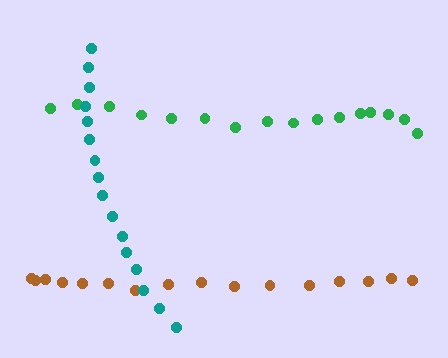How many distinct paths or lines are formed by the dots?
There are 3 distinct paths.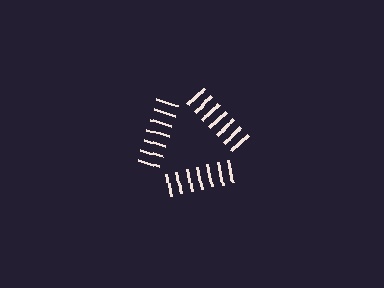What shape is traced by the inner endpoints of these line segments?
An illusory triangle — the line segments terminate on its edges but no continuous stroke is drawn.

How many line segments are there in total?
21 — 7 along each of the 3 edges.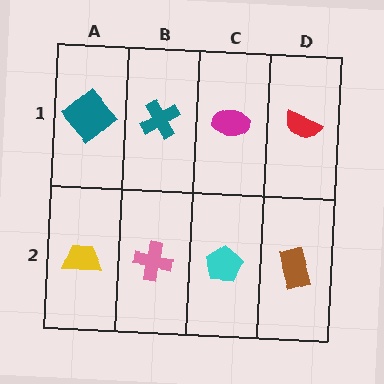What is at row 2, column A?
A yellow trapezoid.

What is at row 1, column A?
A teal diamond.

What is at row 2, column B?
A pink cross.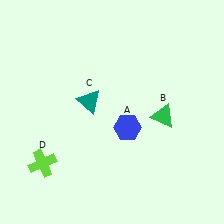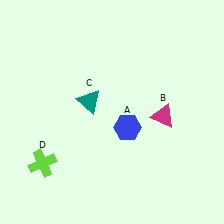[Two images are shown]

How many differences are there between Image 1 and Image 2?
There is 1 difference between the two images.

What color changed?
The triangle (B) changed from green in Image 1 to magenta in Image 2.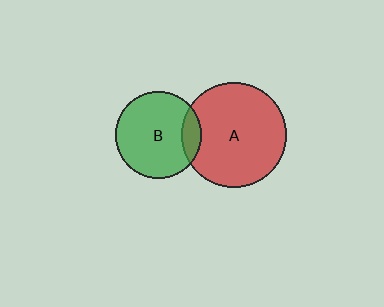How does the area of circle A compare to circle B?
Approximately 1.5 times.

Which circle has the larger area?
Circle A (red).